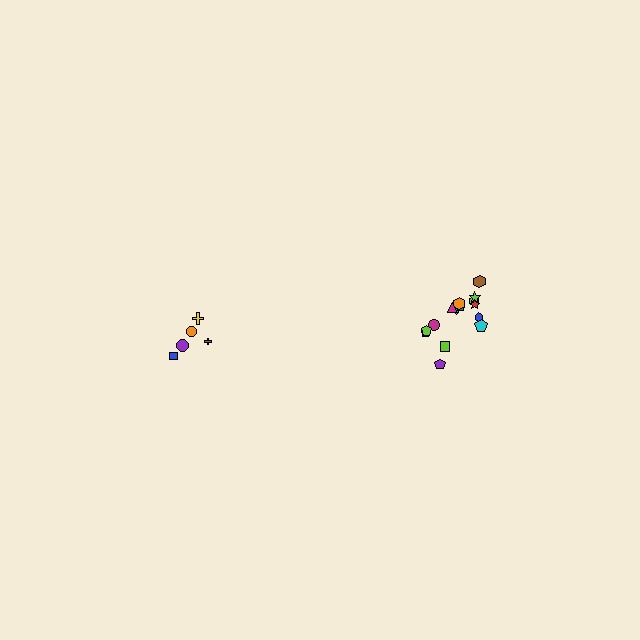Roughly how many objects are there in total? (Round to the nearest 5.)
Roughly 20 objects in total.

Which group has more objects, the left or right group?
The right group.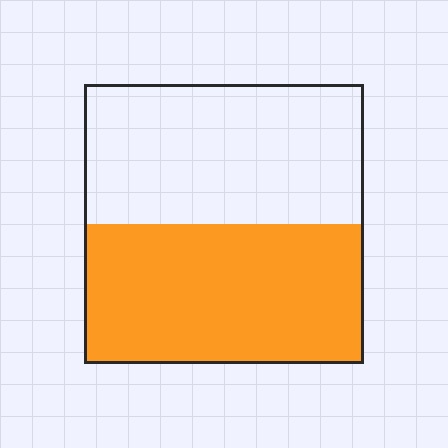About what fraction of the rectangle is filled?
About one half (1/2).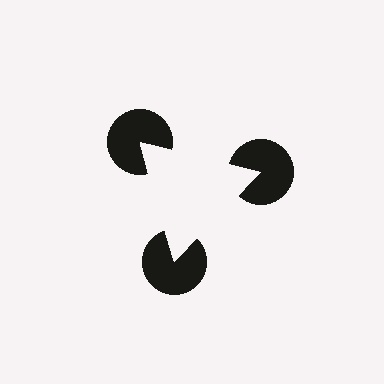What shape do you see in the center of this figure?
An illusory triangle — its edges are inferred from the aligned wedge cuts in the pac-man discs, not physically drawn.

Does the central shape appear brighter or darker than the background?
It typically appears slightly brighter than the background, even though no actual brightness change is drawn.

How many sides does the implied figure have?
3 sides.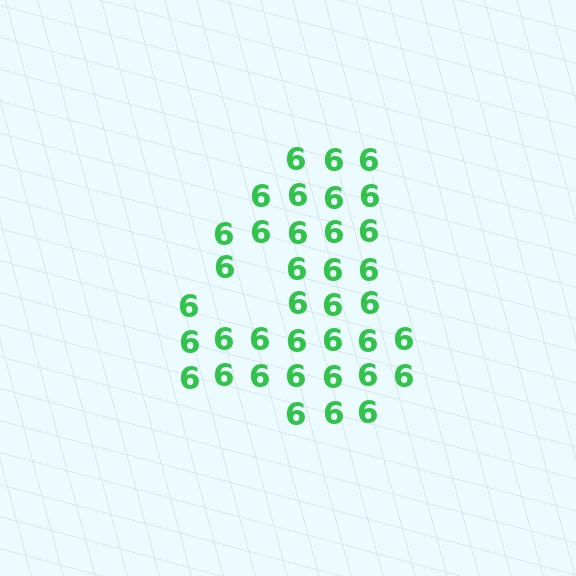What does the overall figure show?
The overall figure shows the digit 4.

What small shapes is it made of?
It is made of small digit 6's.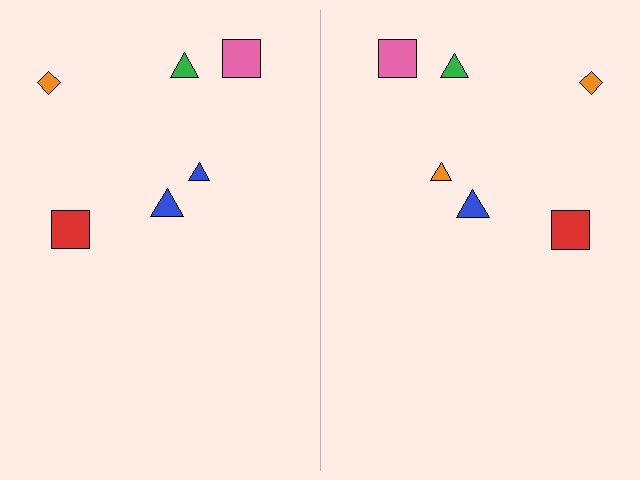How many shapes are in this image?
There are 12 shapes in this image.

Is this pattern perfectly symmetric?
No, the pattern is not perfectly symmetric. The orange triangle on the right side breaks the symmetry — its mirror counterpart is blue.